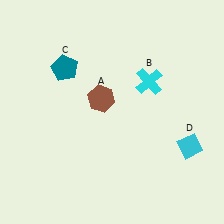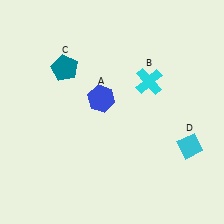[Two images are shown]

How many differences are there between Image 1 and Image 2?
There is 1 difference between the two images.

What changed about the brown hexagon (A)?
In Image 1, A is brown. In Image 2, it changed to blue.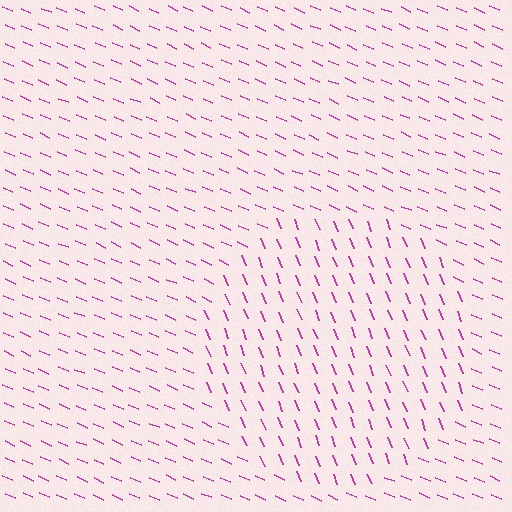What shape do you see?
I see a circle.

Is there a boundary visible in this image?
Yes, there is a texture boundary formed by a change in line orientation.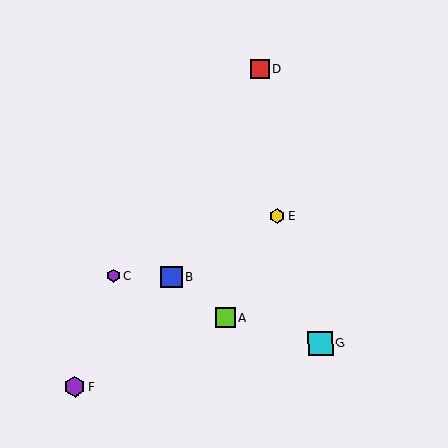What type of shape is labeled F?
Shape F is a purple hexagon.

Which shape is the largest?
The cyan square (labeled G) is the largest.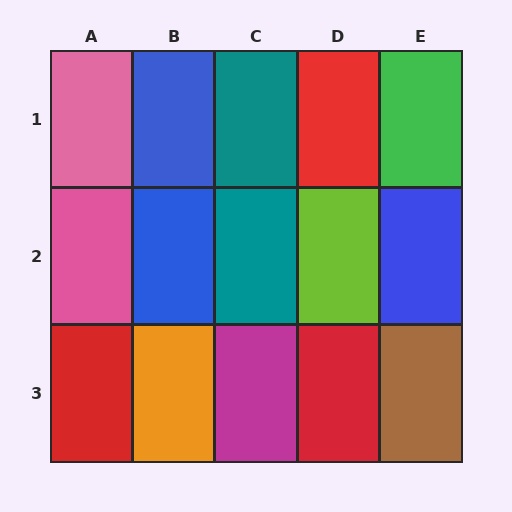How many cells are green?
1 cell is green.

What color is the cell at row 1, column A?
Pink.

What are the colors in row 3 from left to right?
Red, orange, magenta, red, brown.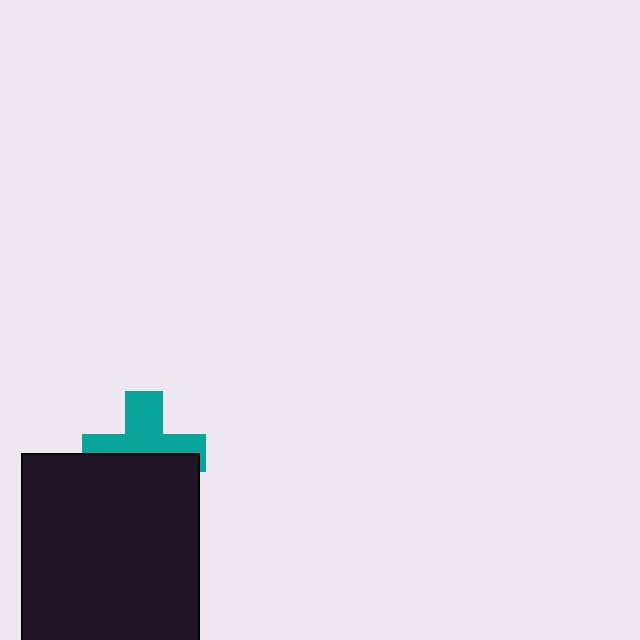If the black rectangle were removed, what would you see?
You would see the complete teal cross.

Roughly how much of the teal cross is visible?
About half of it is visible (roughly 52%).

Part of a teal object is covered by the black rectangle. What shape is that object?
It is a cross.